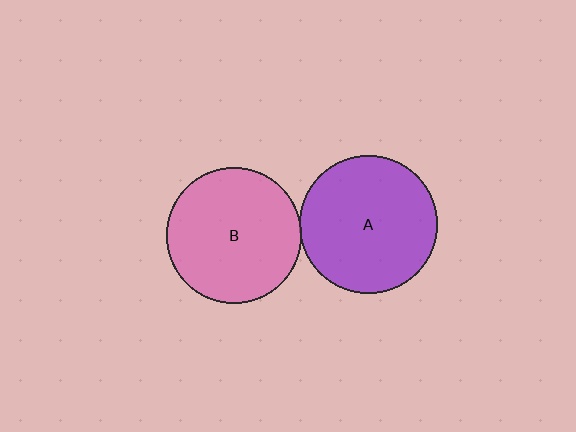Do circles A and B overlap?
Yes.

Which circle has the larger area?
Circle A (purple).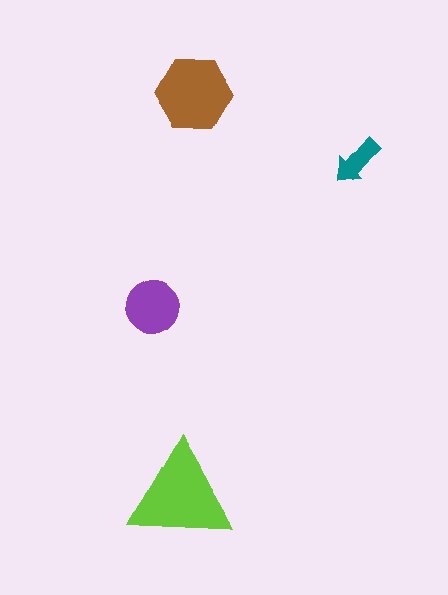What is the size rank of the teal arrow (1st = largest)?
4th.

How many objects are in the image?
There are 4 objects in the image.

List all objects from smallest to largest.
The teal arrow, the purple circle, the brown hexagon, the lime triangle.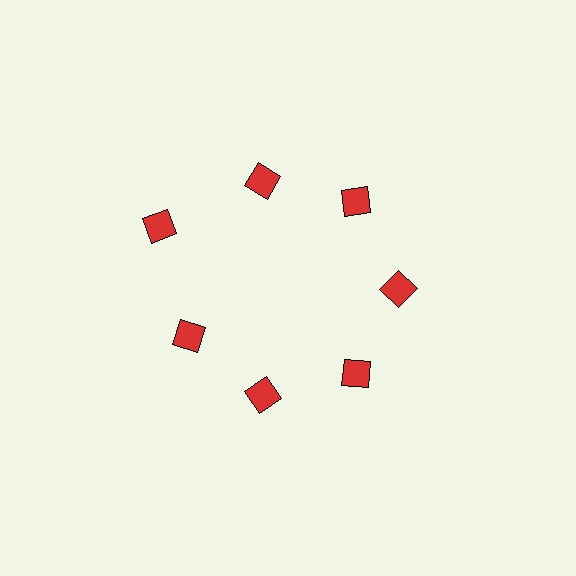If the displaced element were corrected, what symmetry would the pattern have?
It would have 7-fold rotational symmetry — the pattern would map onto itself every 51 degrees.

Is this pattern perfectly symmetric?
No. The 7 red diamonds are arranged in a ring, but one element near the 10 o'clock position is pushed outward from the center, breaking the 7-fold rotational symmetry.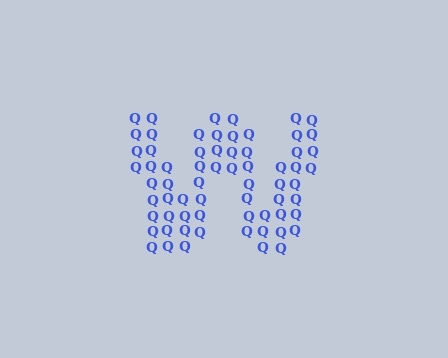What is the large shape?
The large shape is the letter W.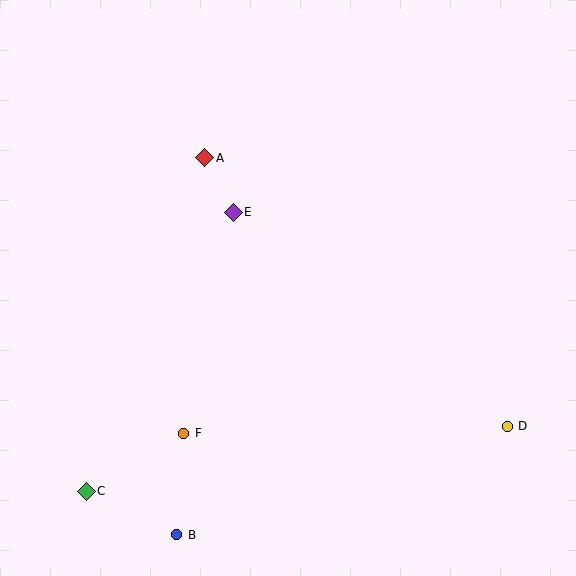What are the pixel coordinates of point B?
Point B is at (177, 535).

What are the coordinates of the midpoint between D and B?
The midpoint between D and B is at (342, 481).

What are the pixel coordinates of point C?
Point C is at (86, 491).